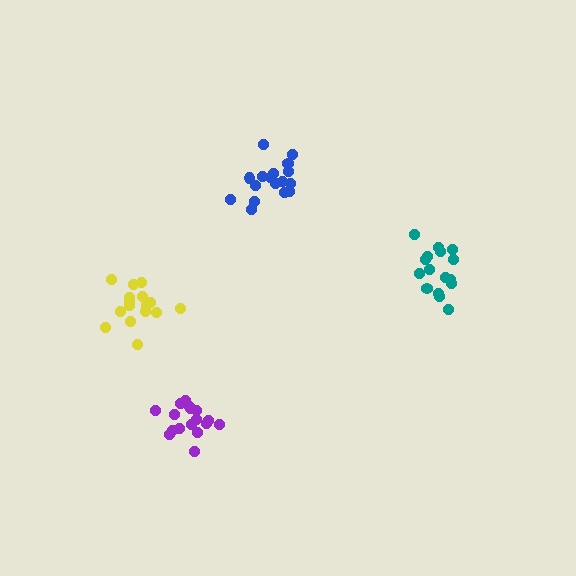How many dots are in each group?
Group 1: 17 dots, Group 2: 16 dots, Group 3: 16 dots, Group 4: 17 dots (66 total).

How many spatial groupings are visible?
There are 4 spatial groupings.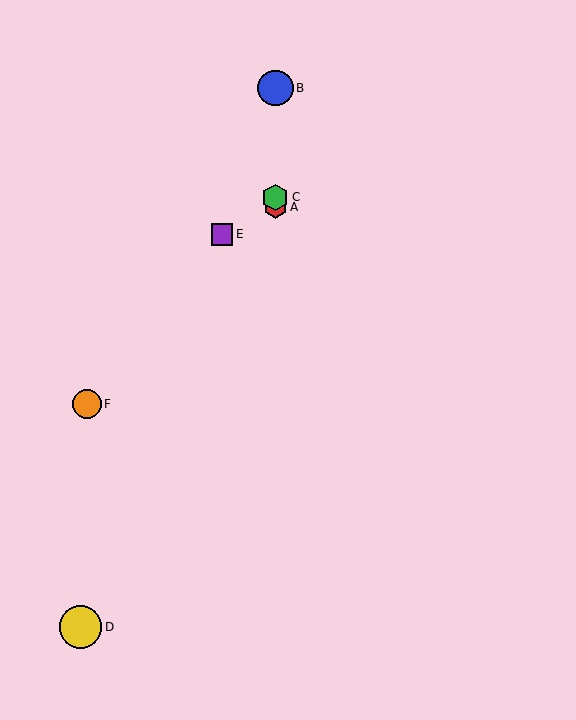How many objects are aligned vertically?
3 objects (A, B, C) are aligned vertically.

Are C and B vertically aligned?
Yes, both are at x≈275.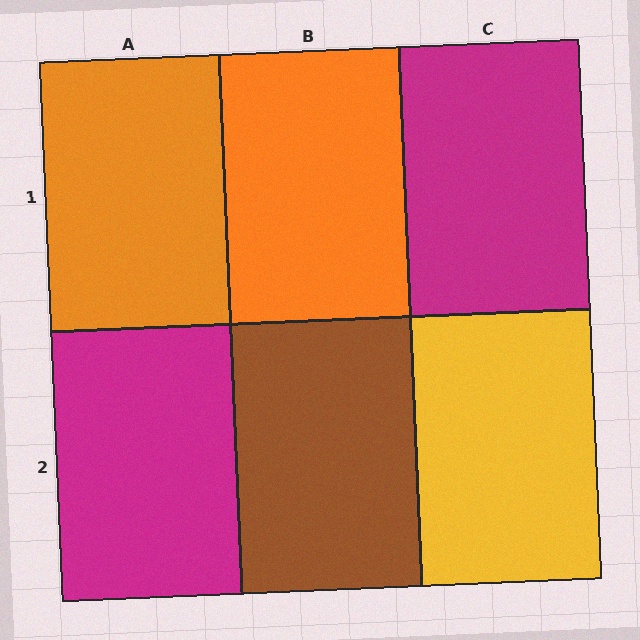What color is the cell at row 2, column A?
Magenta.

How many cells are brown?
1 cell is brown.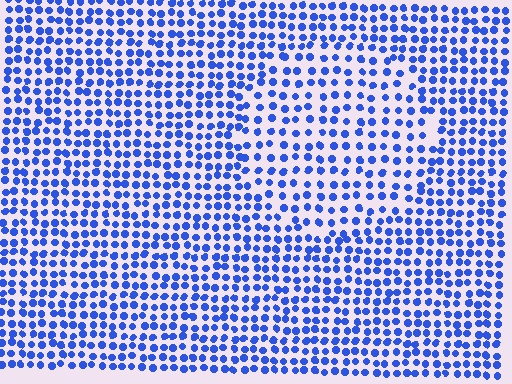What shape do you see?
I see a circle.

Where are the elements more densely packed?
The elements are more densely packed outside the circle boundary.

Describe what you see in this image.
The image contains small blue elements arranged at two different densities. A circle-shaped region is visible where the elements are less densely packed than the surrounding area.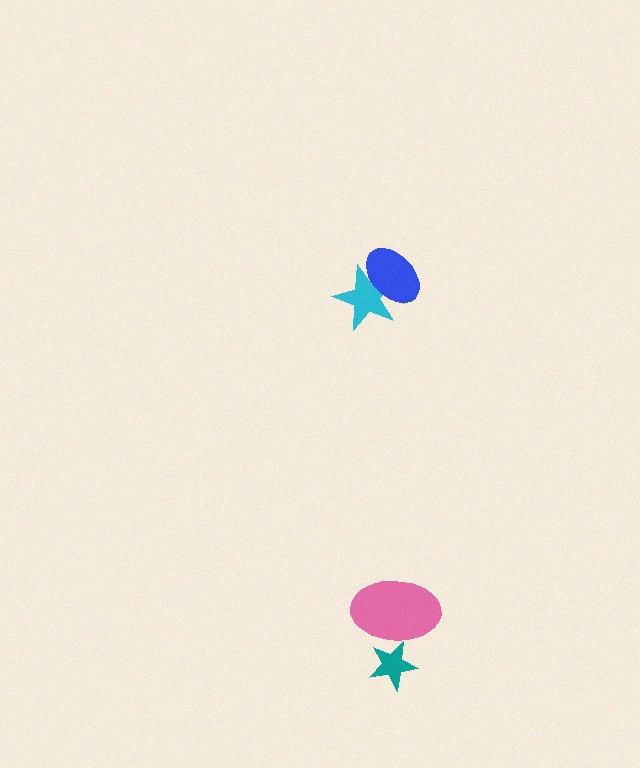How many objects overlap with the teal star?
1 object overlaps with the teal star.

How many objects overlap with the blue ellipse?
1 object overlaps with the blue ellipse.